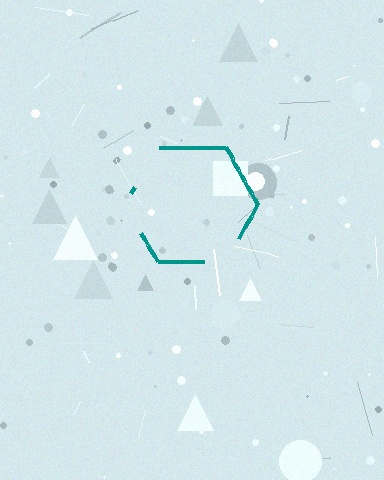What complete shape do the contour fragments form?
The contour fragments form a hexagon.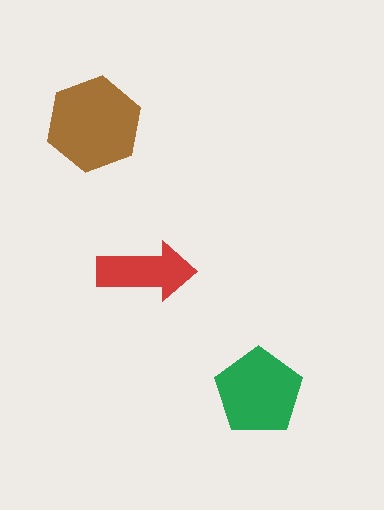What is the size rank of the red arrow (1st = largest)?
3rd.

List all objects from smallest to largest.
The red arrow, the green pentagon, the brown hexagon.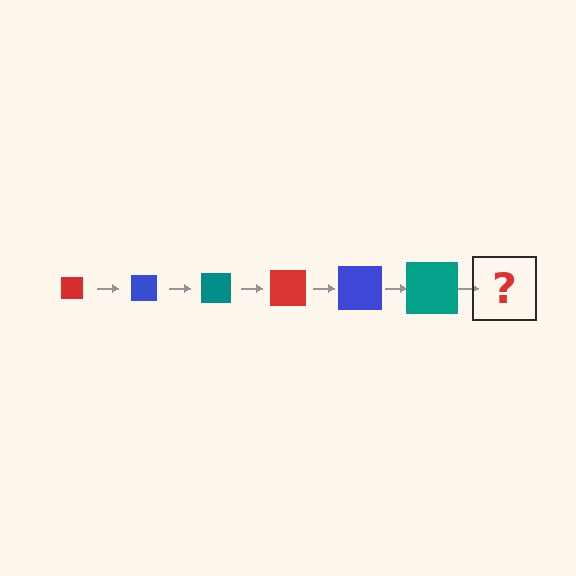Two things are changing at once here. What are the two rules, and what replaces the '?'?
The two rules are that the square grows larger each step and the color cycles through red, blue, and teal. The '?' should be a red square, larger than the previous one.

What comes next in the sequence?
The next element should be a red square, larger than the previous one.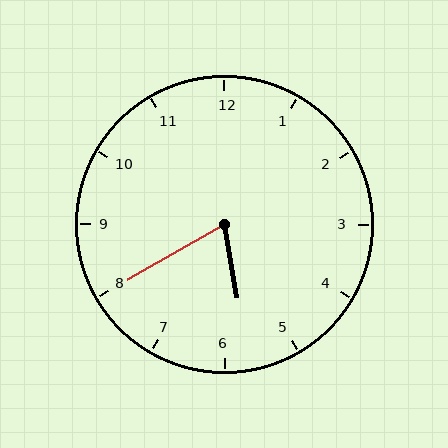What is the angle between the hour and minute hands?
Approximately 70 degrees.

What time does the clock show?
5:40.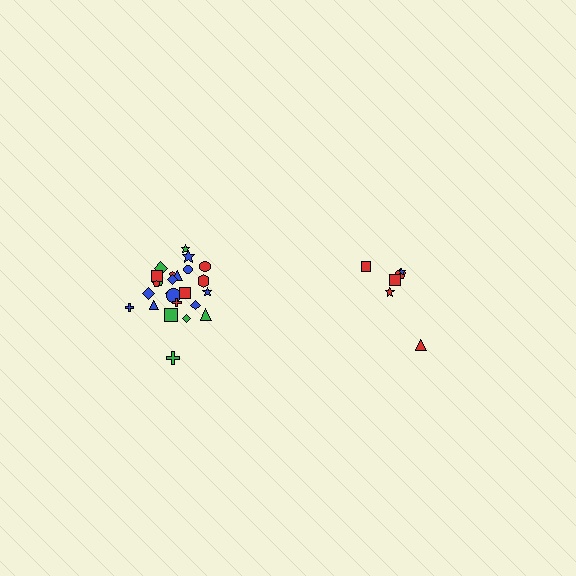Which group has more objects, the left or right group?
The left group.